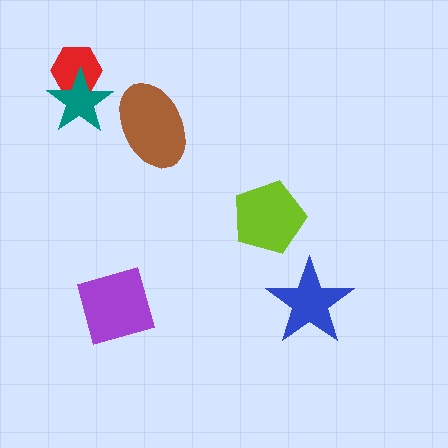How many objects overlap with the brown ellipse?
0 objects overlap with the brown ellipse.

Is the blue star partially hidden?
No, no other shape covers it.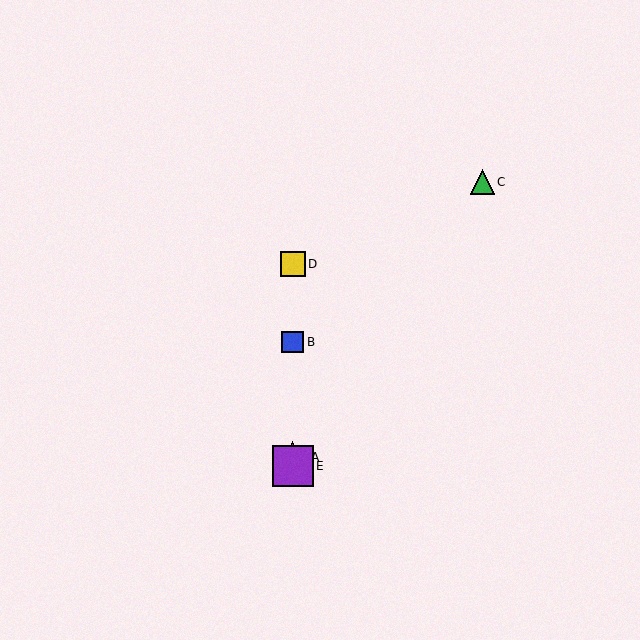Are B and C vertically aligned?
No, B is at x≈293 and C is at x≈482.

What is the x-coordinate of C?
Object C is at x≈482.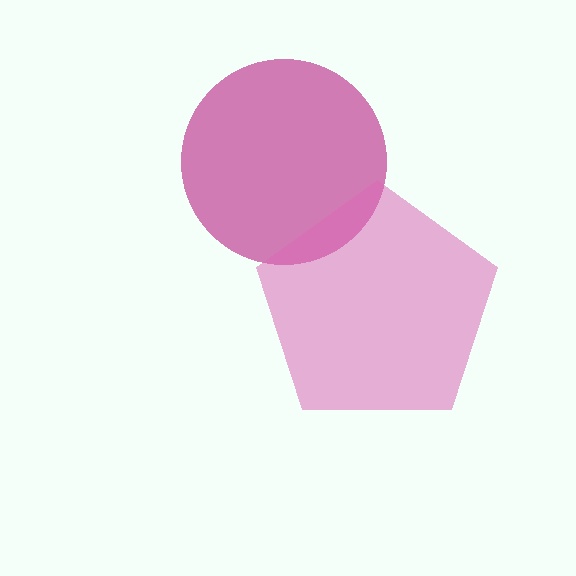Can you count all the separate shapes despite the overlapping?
Yes, there are 2 separate shapes.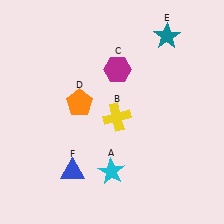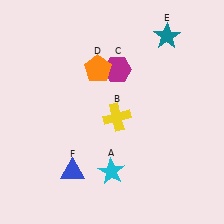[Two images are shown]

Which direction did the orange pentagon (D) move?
The orange pentagon (D) moved up.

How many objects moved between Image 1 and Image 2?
1 object moved between the two images.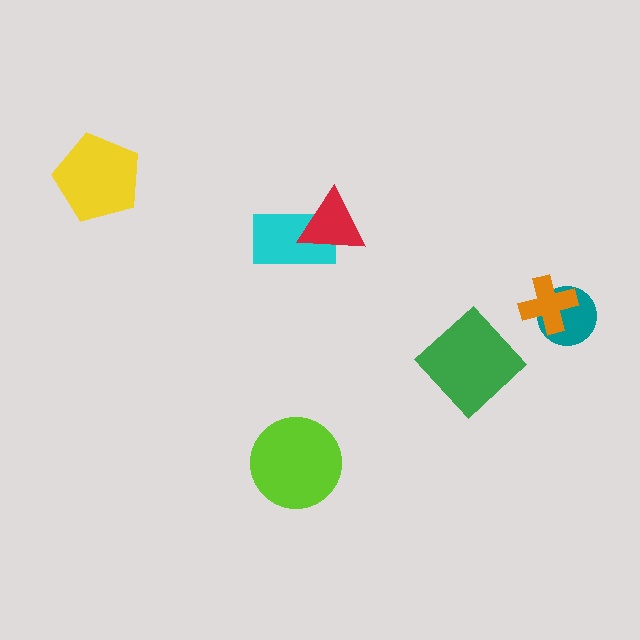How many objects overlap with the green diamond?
0 objects overlap with the green diamond.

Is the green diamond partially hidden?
No, no other shape covers it.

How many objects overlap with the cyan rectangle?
1 object overlaps with the cyan rectangle.